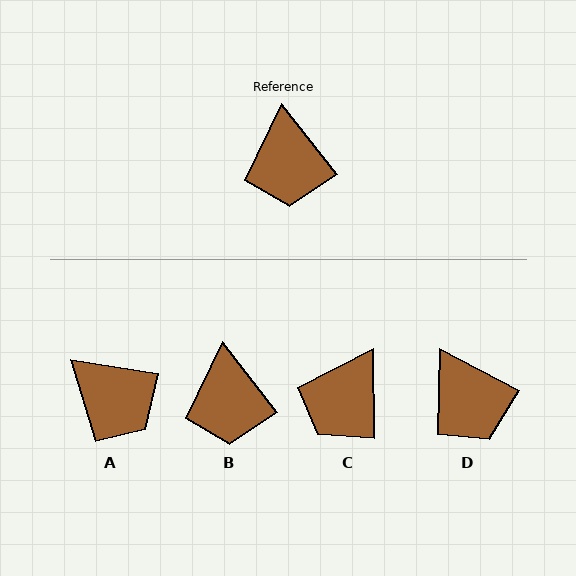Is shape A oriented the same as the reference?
No, it is off by about 43 degrees.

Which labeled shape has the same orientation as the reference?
B.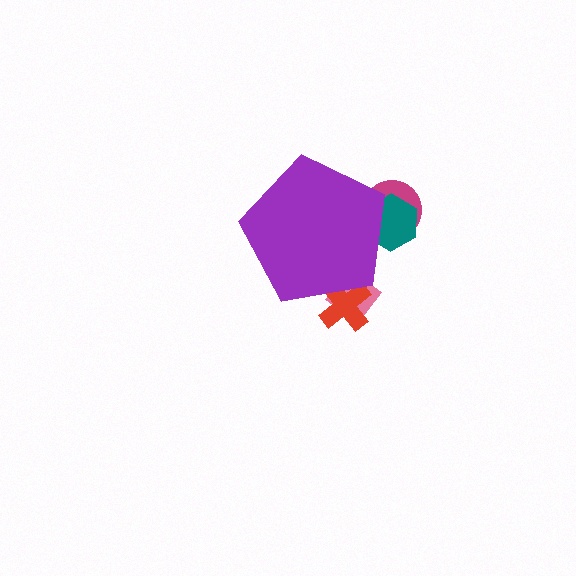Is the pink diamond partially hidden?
Yes, the pink diamond is partially hidden behind the purple pentagon.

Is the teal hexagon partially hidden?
Yes, the teal hexagon is partially hidden behind the purple pentagon.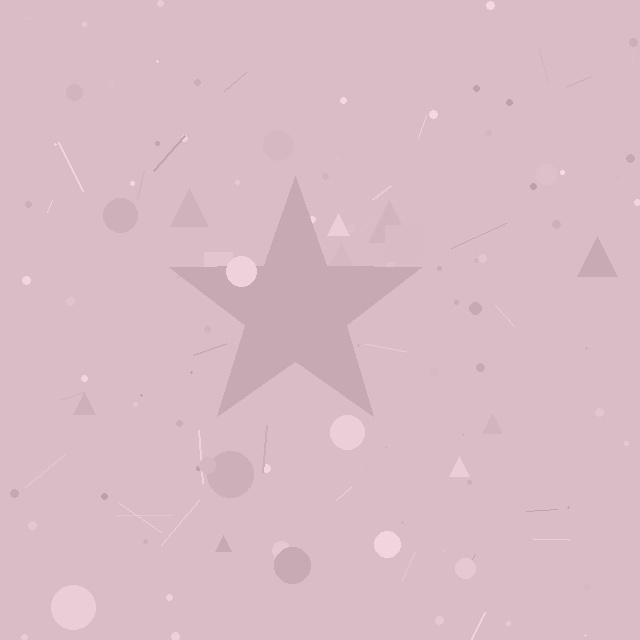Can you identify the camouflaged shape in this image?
The camouflaged shape is a star.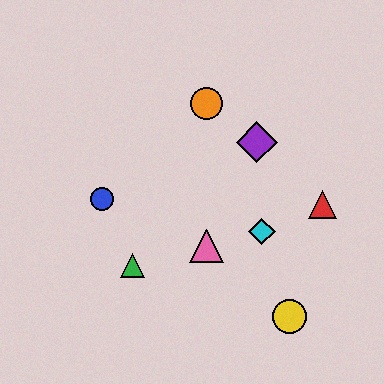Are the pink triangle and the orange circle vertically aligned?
Yes, both are at x≈207.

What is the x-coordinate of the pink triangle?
The pink triangle is at x≈207.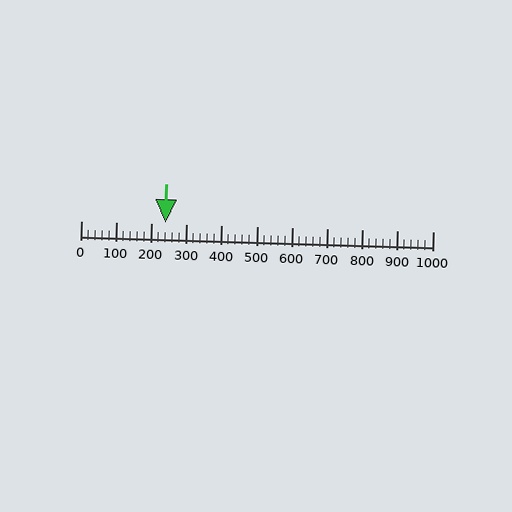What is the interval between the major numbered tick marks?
The major tick marks are spaced 100 units apart.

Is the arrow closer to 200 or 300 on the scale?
The arrow is closer to 200.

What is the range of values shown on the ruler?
The ruler shows values from 0 to 1000.